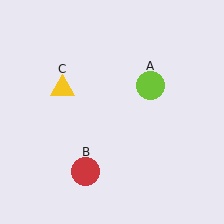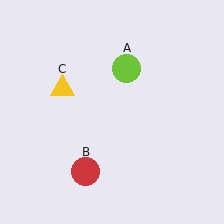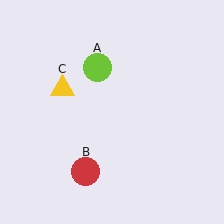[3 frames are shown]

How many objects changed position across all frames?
1 object changed position: lime circle (object A).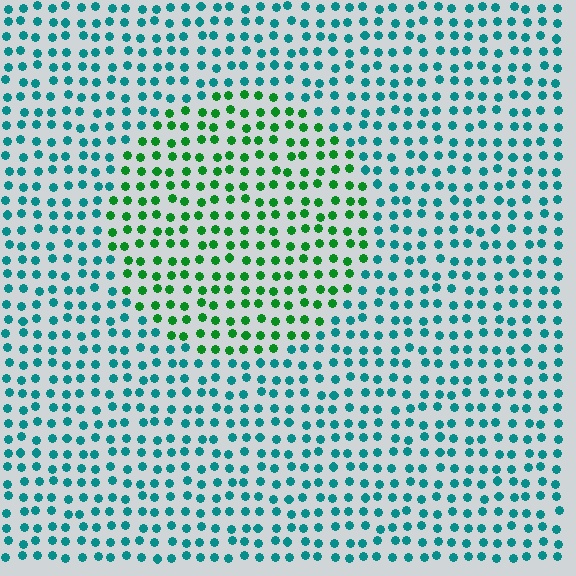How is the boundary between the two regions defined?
The boundary is defined purely by a slight shift in hue (about 47 degrees). Spacing, size, and orientation are identical on both sides.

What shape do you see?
I see a circle.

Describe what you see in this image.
The image is filled with small teal elements in a uniform arrangement. A circle-shaped region is visible where the elements are tinted to a slightly different hue, forming a subtle color boundary.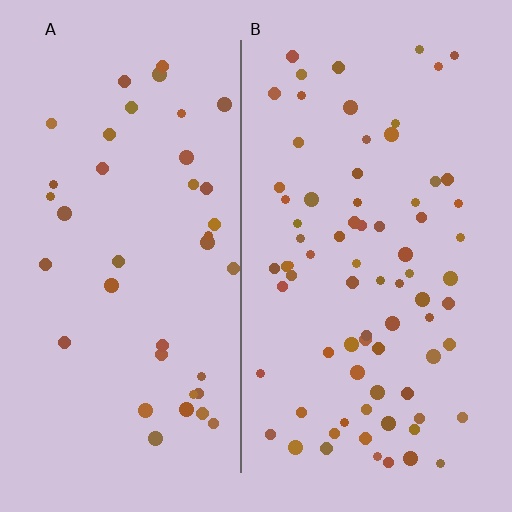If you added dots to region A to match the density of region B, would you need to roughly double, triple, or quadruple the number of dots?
Approximately double.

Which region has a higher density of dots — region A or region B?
B (the right).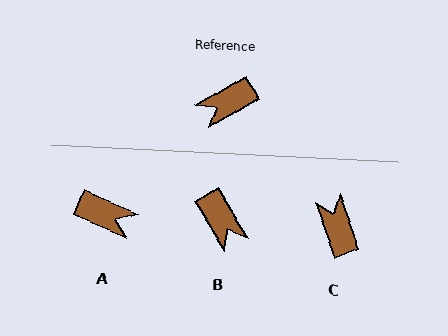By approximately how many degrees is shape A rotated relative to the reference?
Approximately 127 degrees counter-clockwise.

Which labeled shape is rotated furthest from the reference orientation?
A, about 127 degrees away.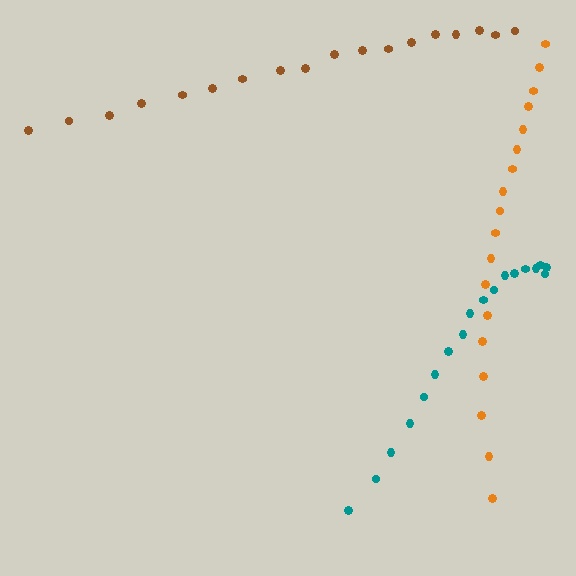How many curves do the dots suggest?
There are 3 distinct paths.